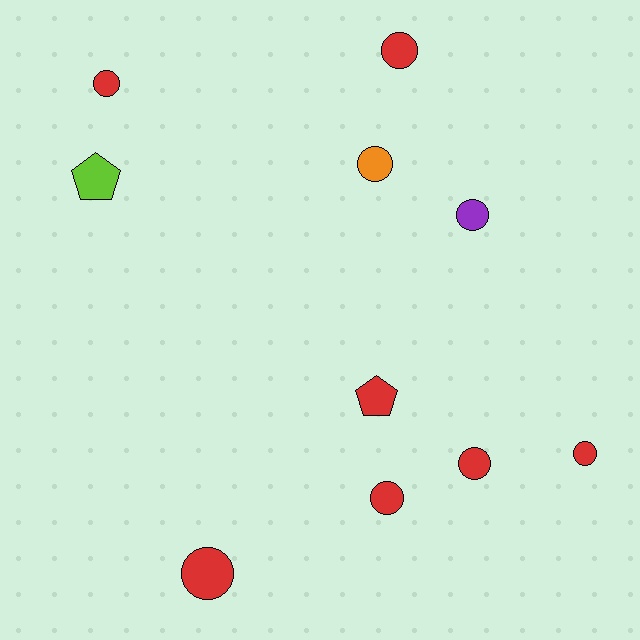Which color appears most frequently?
Red, with 7 objects.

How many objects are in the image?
There are 10 objects.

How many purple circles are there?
There is 1 purple circle.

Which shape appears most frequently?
Circle, with 8 objects.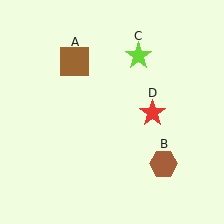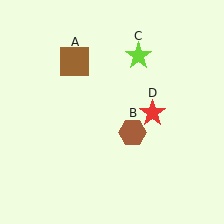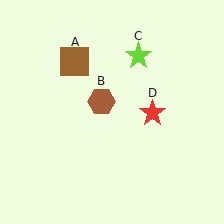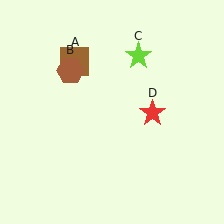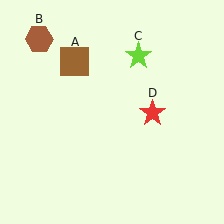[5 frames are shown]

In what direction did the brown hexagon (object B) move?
The brown hexagon (object B) moved up and to the left.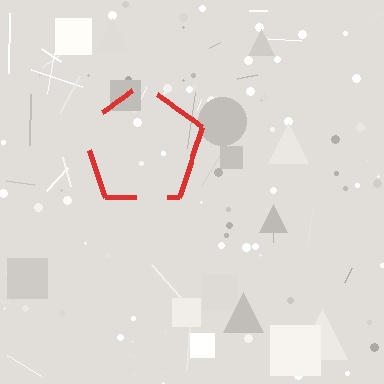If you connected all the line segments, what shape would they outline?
They would outline a pentagon.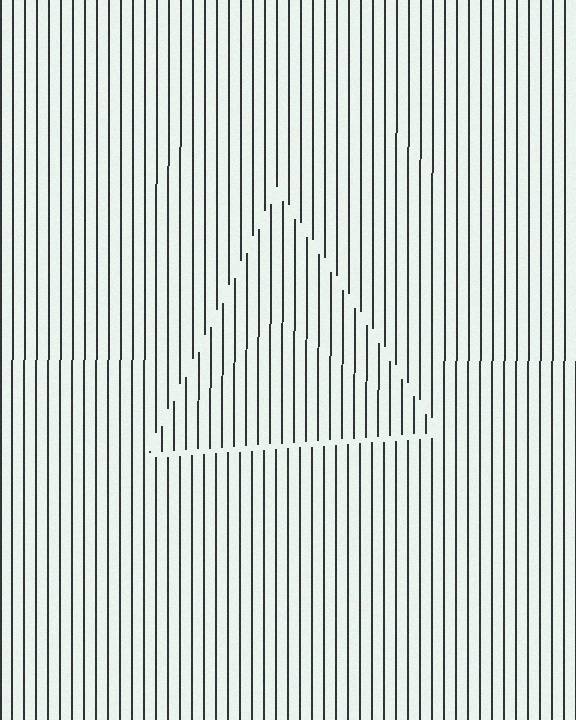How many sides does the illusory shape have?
3 sides — the line-ends trace a triangle.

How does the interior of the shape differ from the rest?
The interior of the shape contains the same grating, shifted by half a period — the contour is defined by the phase discontinuity where line-ends from the inner and outer gratings abut.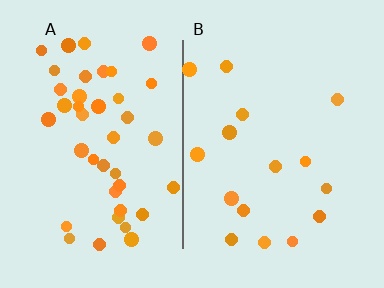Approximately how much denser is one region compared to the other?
Approximately 2.6× — region A over region B.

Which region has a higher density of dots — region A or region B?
A (the left).